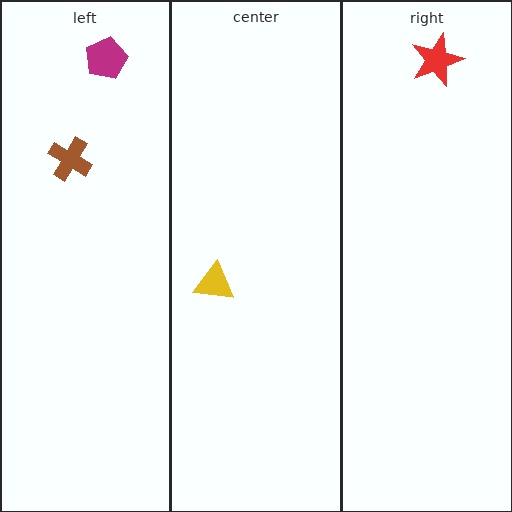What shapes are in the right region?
The red star.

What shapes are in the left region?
The brown cross, the magenta pentagon.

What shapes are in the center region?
The yellow triangle.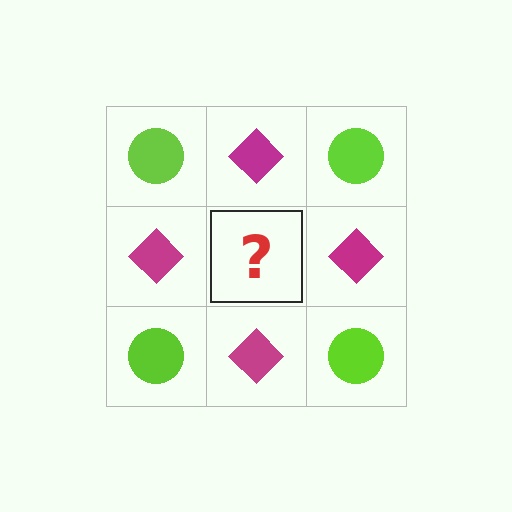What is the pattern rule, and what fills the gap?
The rule is that it alternates lime circle and magenta diamond in a checkerboard pattern. The gap should be filled with a lime circle.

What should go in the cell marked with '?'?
The missing cell should contain a lime circle.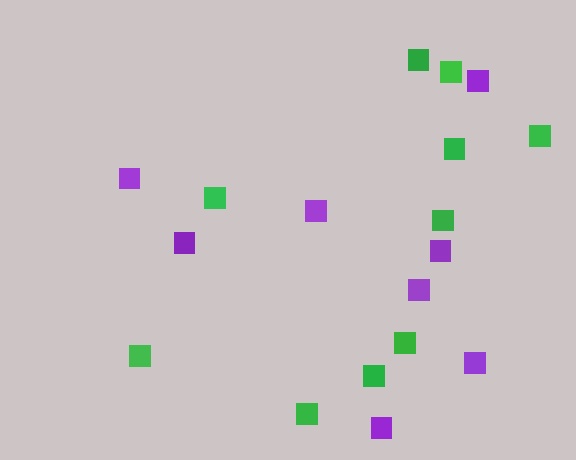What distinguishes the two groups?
There are 2 groups: one group of green squares (10) and one group of purple squares (8).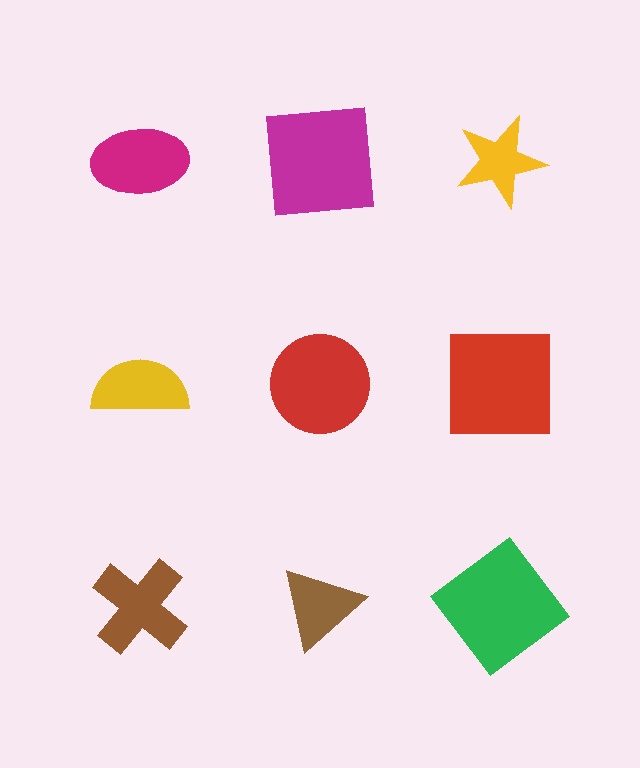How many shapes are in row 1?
3 shapes.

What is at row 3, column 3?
A green diamond.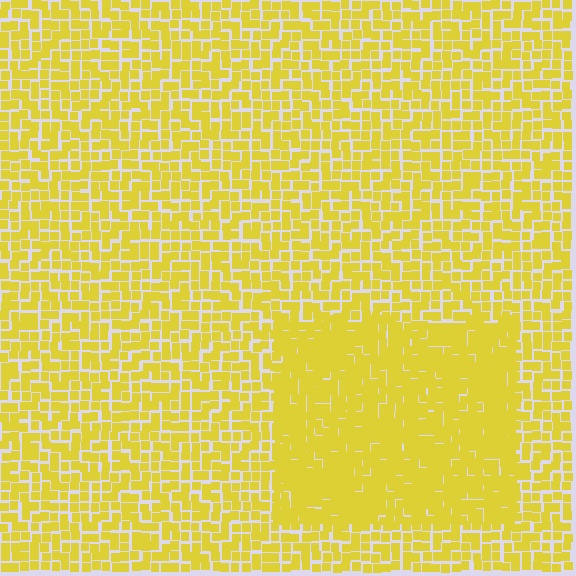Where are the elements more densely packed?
The elements are more densely packed inside the rectangle boundary.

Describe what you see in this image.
The image contains small yellow elements arranged at two different densities. A rectangle-shaped region is visible where the elements are more densely packed than the surrounding area.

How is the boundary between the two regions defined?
The boundary is defined by a change in element density (approximately 1.5x ratio). All elements are the same color, size, and shape.